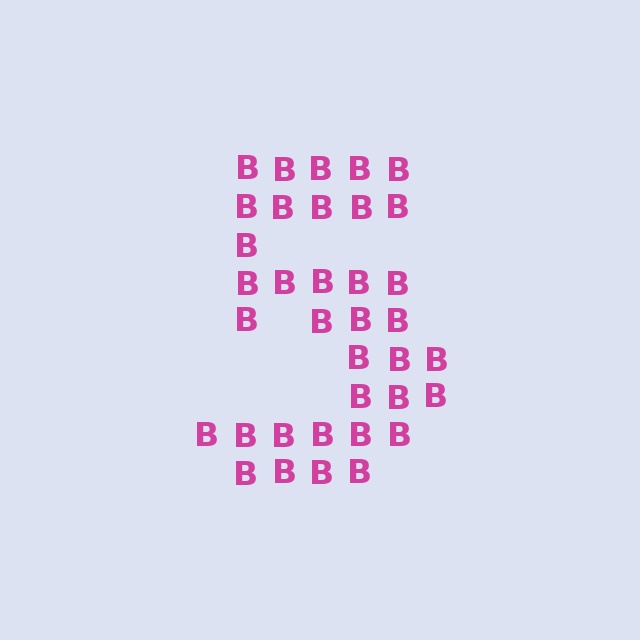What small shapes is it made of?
It is made of small letter B's.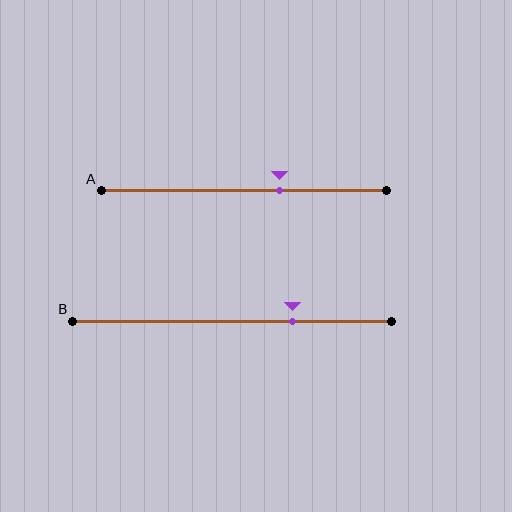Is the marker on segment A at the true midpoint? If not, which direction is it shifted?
No, the marker on segment A is shifted to the right by about 12% of the segment length.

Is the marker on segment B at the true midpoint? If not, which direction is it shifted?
No, the marker on segment B is shifted to the right by about 19% of the segment length.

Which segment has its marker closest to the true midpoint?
Segment A has its marker closest to the true midpoint.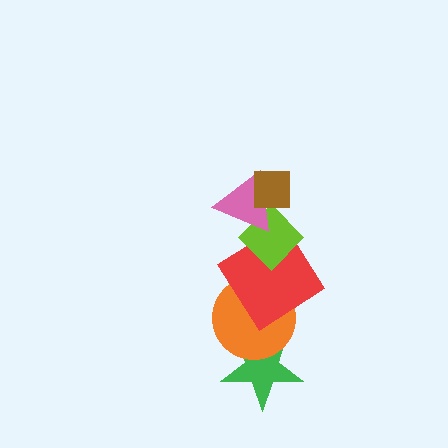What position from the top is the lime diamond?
The lime diamond is 3rd from the top.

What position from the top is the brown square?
The brown square is 1st from the top.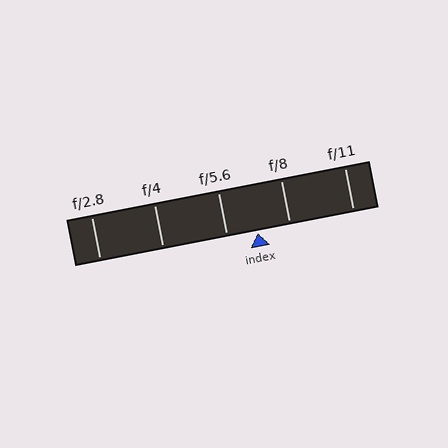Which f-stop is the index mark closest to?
The index mark is closest to f/5.6.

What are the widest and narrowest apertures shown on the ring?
The widest aperture shown is f/2.8 and the narrowest is f/11.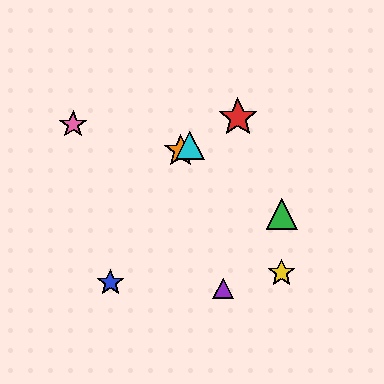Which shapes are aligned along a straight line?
The red star, the orange star, the cyan triangle are aligned along a straight line.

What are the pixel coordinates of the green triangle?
The green triangle is at (282, 214).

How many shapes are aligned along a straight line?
3 shapes (the red star, the orange star, the cyan triangle) are aligned along a straight line.